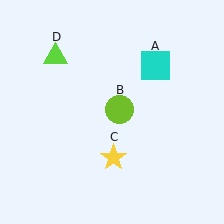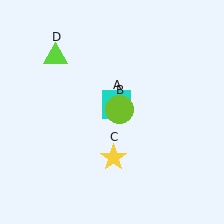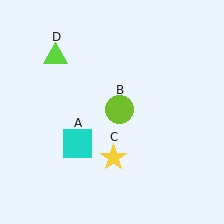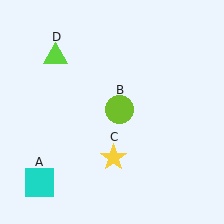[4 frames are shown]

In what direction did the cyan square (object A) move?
The cyan square (object A) moved down and to the left.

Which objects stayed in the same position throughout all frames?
Lime circle (object B) and yellow star (object C) and lime triangle (object D) remained stationary.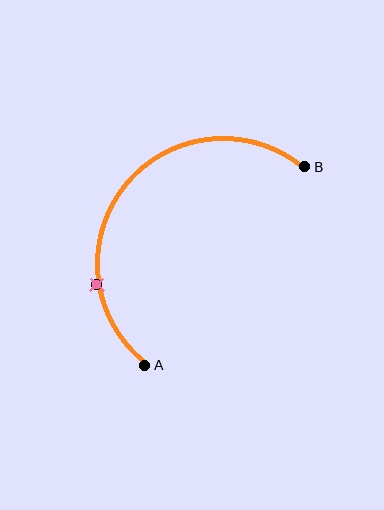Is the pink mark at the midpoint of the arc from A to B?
No. The pink mark lies on the arc but is closer to endpoint A. The arc midpoint would be at the point on the curve equidistant along the arc from both A and B.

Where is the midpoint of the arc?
The arc midpoint is the point on the curve farthest from the straight line joining A and B. It sits above and to the left of that line.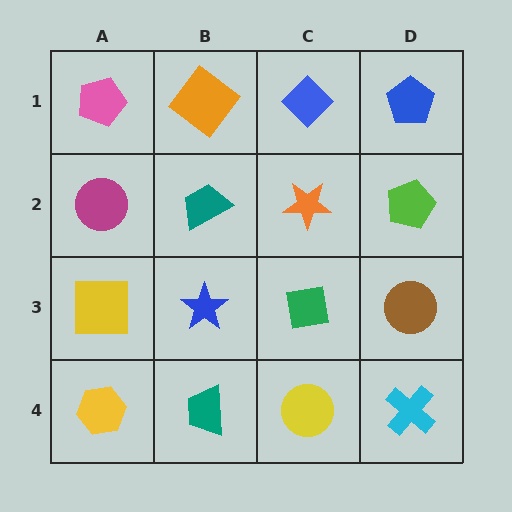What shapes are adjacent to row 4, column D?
A brown circle (row 3, column D), a yellow circle (row 4, column C).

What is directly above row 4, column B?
A blue star.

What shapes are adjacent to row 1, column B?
A teal trapezoid (row 2, column B), a pink pentagon (row 1, column A), a blue diamond (row 1, column C).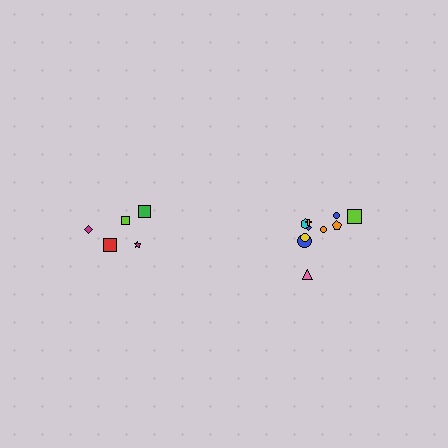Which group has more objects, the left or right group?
The right group.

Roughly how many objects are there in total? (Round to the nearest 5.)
Roughly 15 objects in total.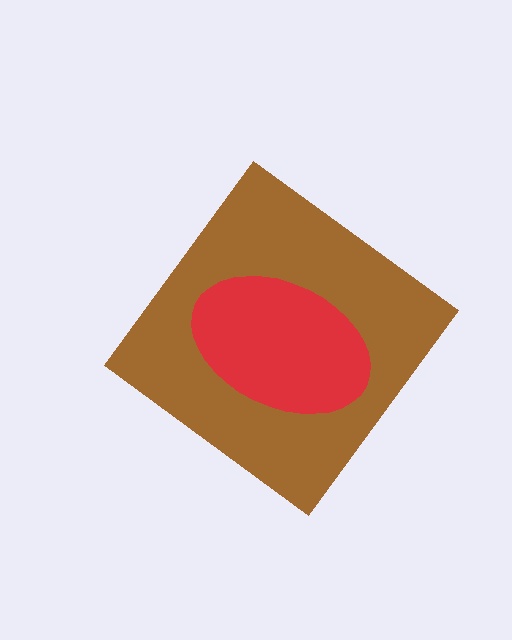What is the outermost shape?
The brown diamond.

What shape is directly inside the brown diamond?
The red ellipse.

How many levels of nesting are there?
2.